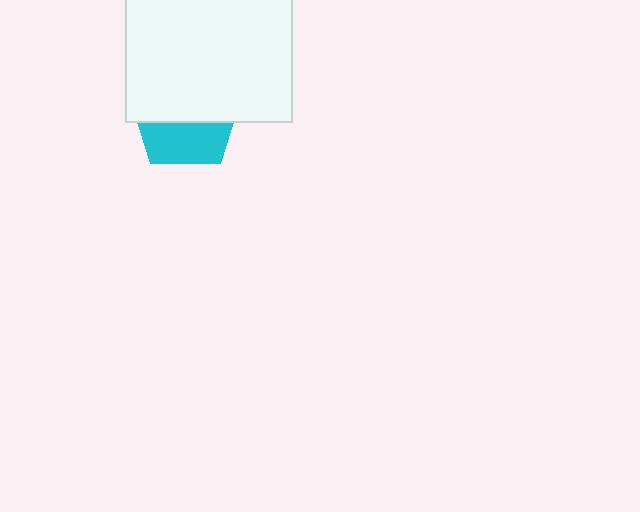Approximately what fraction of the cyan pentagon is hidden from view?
Roughly 61% of the cyan pentagon is hidden behind the white square.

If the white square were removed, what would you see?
You would see the complete cyan pentagon.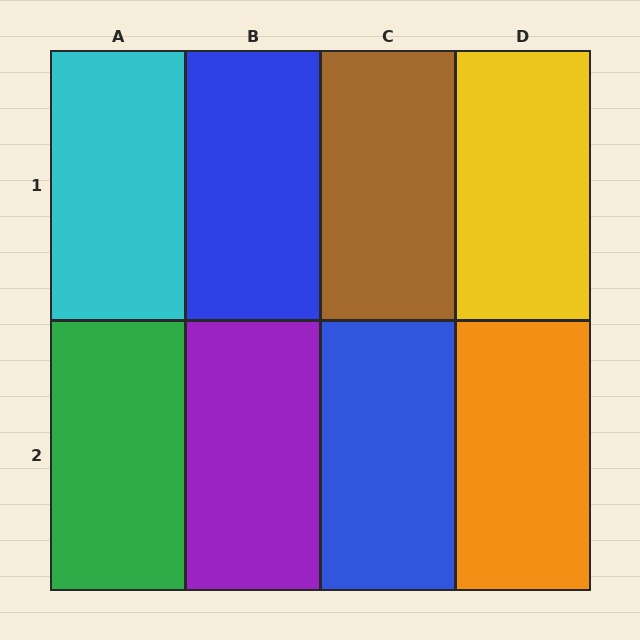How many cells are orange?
1 cell is orange.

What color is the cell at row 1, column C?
Brown.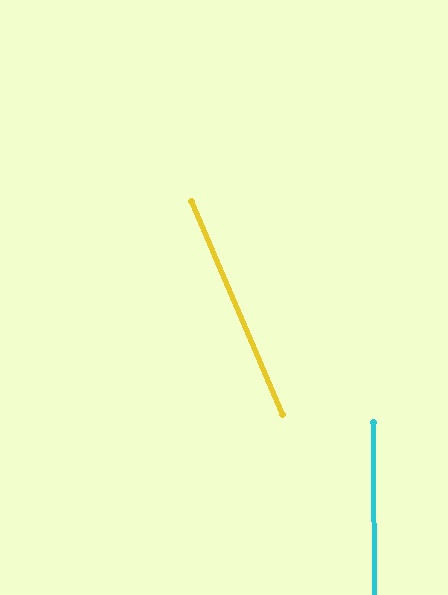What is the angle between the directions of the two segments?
Approximately 23 degrees.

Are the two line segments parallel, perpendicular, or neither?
Neither parallel nor perpendicular — they differ by about 23°.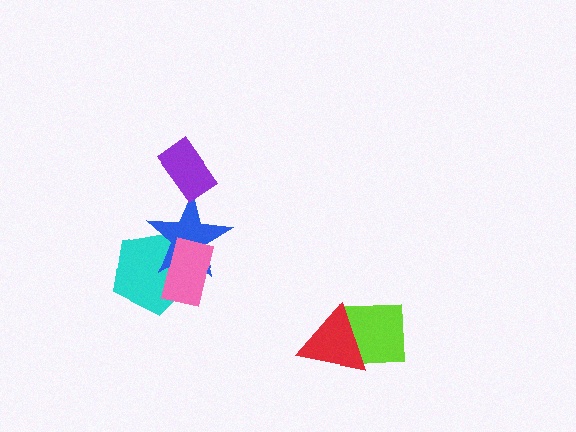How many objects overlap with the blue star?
2 objects overlap with the blue star.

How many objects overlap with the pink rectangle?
2 objects overlap with the pink rectangle.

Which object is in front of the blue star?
The pink rectangle is in front of the blue star.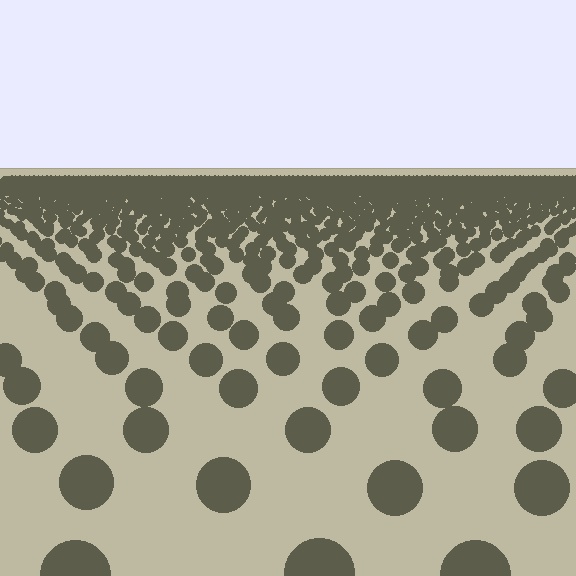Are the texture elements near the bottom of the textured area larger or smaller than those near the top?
Larger. Near the bottom, elements are closer to the viewer and appear at a bigger on-screen size.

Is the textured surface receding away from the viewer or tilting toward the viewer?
The surface is receding away from the viewer. Texture elements get smaller and denser toward the top.